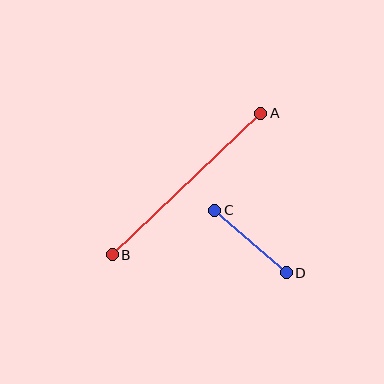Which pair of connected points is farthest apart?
Points A and B are farthest apart.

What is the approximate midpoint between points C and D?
The midpoint is at approximately (250, 241) pixels.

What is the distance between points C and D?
The distance is approximately 95 pixels.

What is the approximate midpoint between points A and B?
The midpoint is at approximately (186, 184) pixels.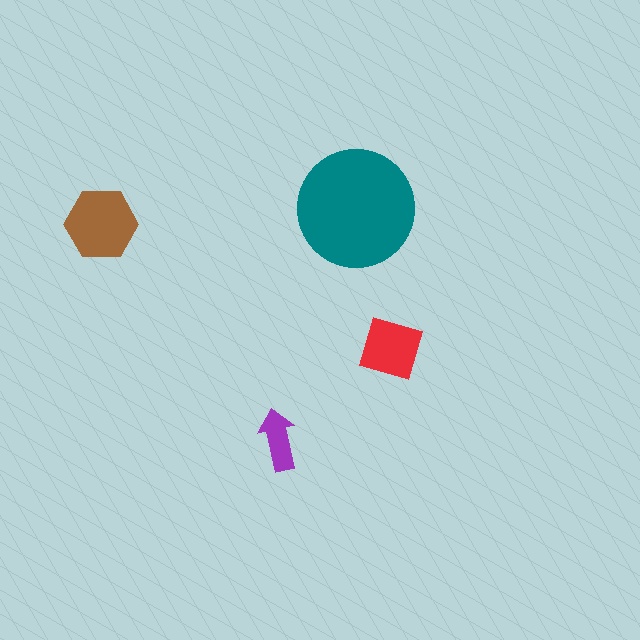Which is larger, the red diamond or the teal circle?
The teal circle.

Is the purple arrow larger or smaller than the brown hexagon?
Smaller.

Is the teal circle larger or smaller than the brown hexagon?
Larger.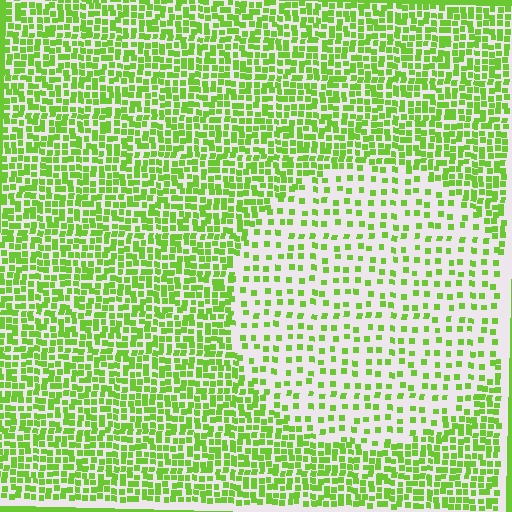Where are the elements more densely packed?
The elements are more densely packed outside the circle boundary.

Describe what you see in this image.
The image contains small lime elements arranged at two different densities. A circle-shaped region is visible where the elements are less densely packed than the surrounding area.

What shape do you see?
I see a circle.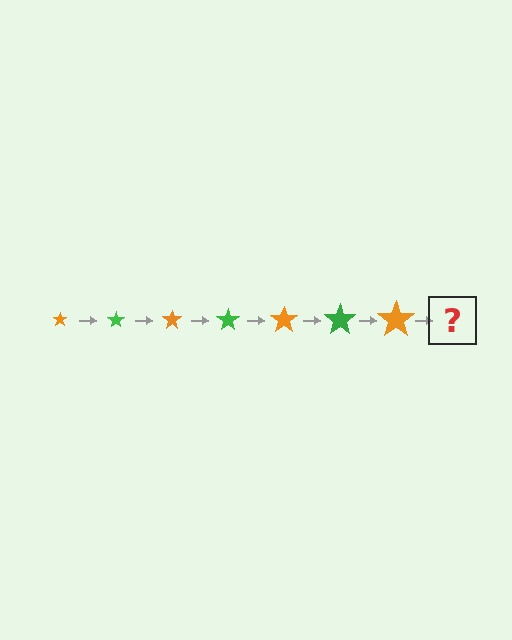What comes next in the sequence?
The next element should be a green star, larger than the previous one.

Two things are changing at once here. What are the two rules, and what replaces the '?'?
The two rules are that the star grows larger each step and the color cycles through orange and green. The '?' should be a green star, larger than the previous one.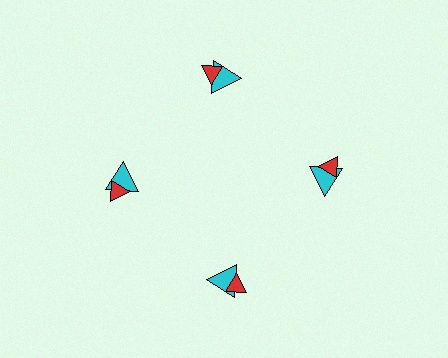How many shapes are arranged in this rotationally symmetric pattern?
There are 8 shapes, arranged in 4 groups of 2.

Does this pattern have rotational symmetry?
Yes, this pattern has 4-fold rotational symmetry. It looks the same after rotating 90 degrees around the center.